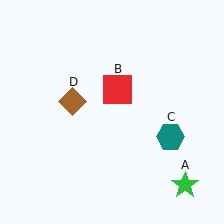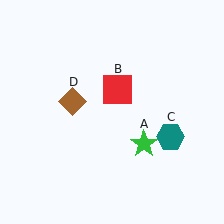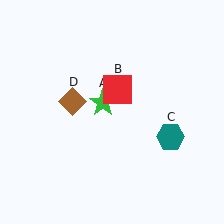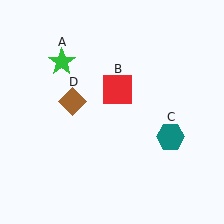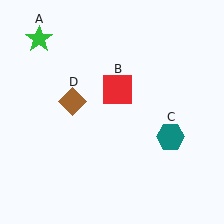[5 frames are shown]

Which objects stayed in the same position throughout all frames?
Red square (object B) and teal hexagon (object C) and brown diamond (object D) remained stationary.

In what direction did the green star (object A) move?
The green star (object A) moved up and to the left.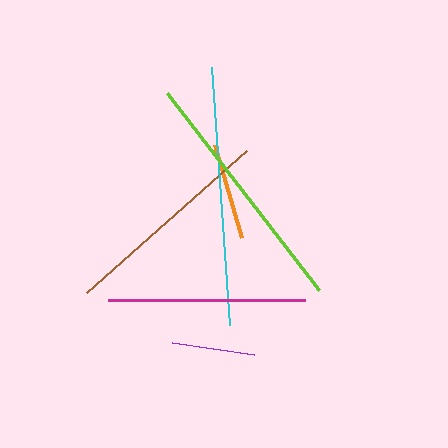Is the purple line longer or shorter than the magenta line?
The magenta line is longer than the purple line.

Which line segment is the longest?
The cyan line is the longest at approximately 259 pixels.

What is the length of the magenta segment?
The magenta segment is approximately 197 pixels long.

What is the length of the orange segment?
The orange segment is approximately 96 pixels long.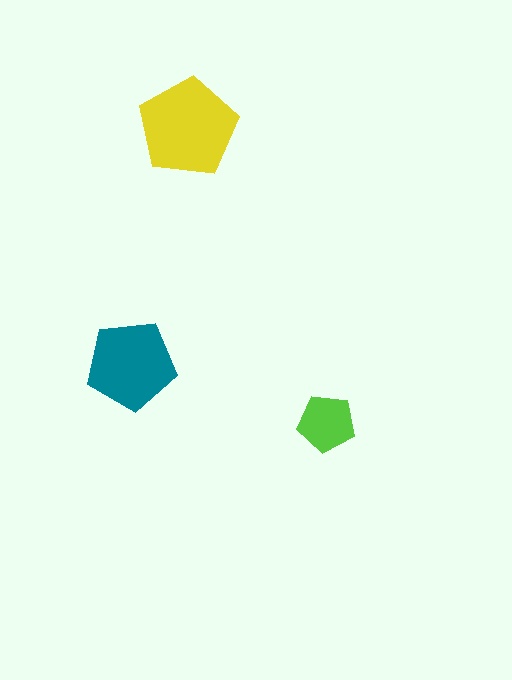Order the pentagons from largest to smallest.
the yellow one, the teal one, the lime one.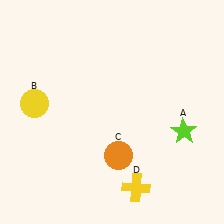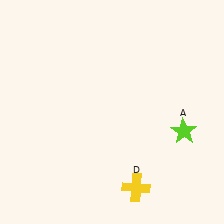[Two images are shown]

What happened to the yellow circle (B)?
The yellow circle (B) was removed in Image 2. It was in the top-left area of Image 1.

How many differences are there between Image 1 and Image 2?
There are 2 differences between the two images.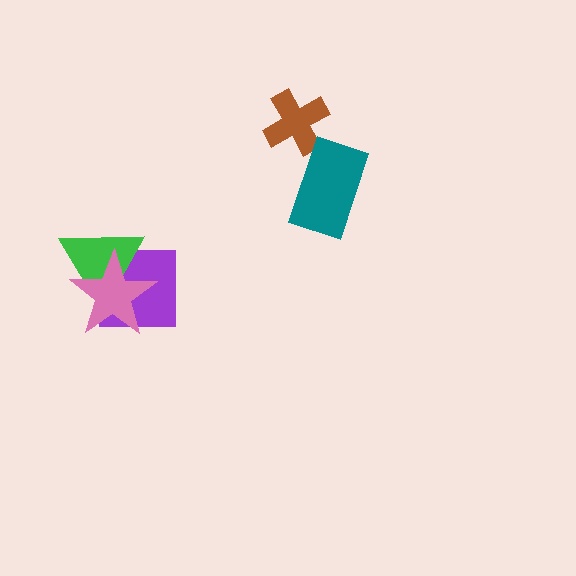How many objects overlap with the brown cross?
0 objects overlap with the brown cross.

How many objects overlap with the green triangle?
2 objects overlap with the green triangle.